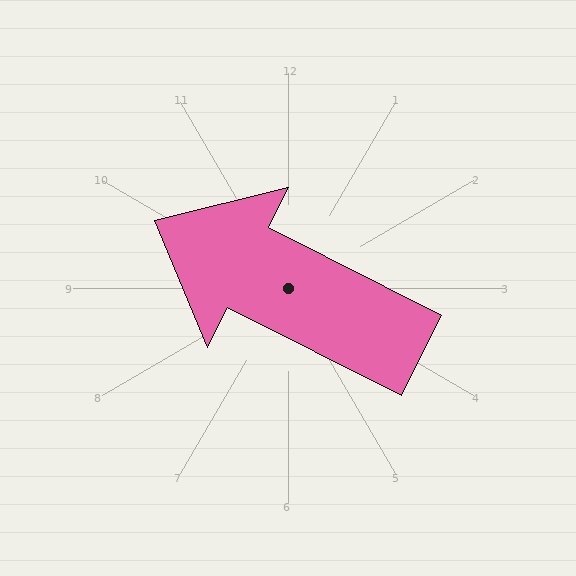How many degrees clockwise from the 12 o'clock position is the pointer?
Approximately 297 degrees.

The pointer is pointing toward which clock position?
Roughly 10 o'clock.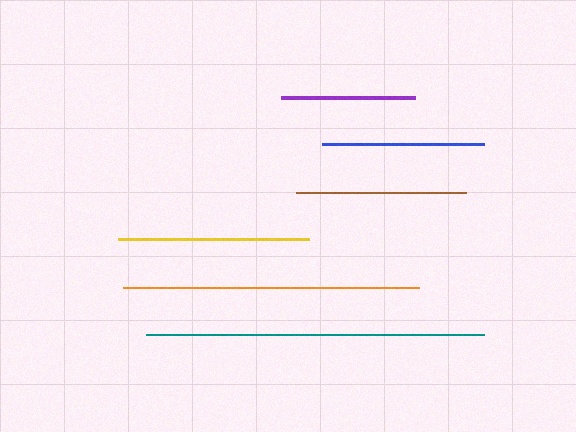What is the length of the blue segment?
The blue segment is approximately 162 pixels long.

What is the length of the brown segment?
The brown segment is approximately 169 pixels long.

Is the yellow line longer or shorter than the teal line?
The teal line is longer than the yellow line.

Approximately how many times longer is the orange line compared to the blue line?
The orange line is approximately 1.8 times the length of the blue line.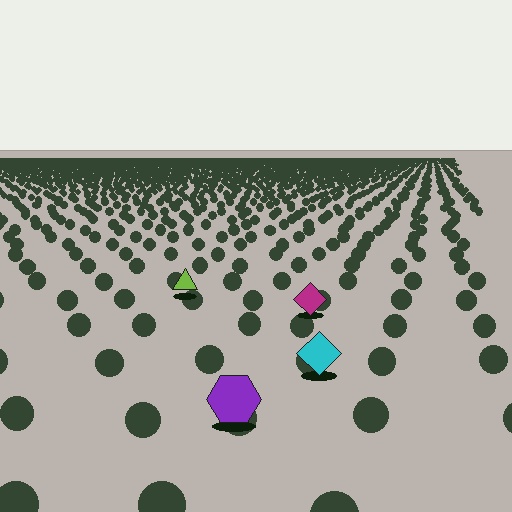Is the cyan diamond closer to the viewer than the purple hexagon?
No. The purple hexagon is closer — you can tell from the texture gradient: the ground texture is coarser near it.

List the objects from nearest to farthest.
From nearest to farthest: the purple hexagon, the cyan diamond, the magenta diamond, the lime triangle.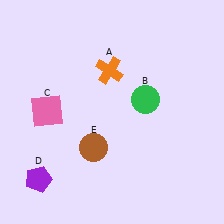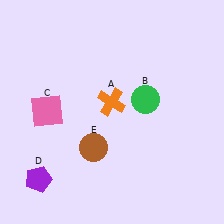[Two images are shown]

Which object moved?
The orange cross (A) moved down.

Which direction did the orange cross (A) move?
The orange cross (A) moved down.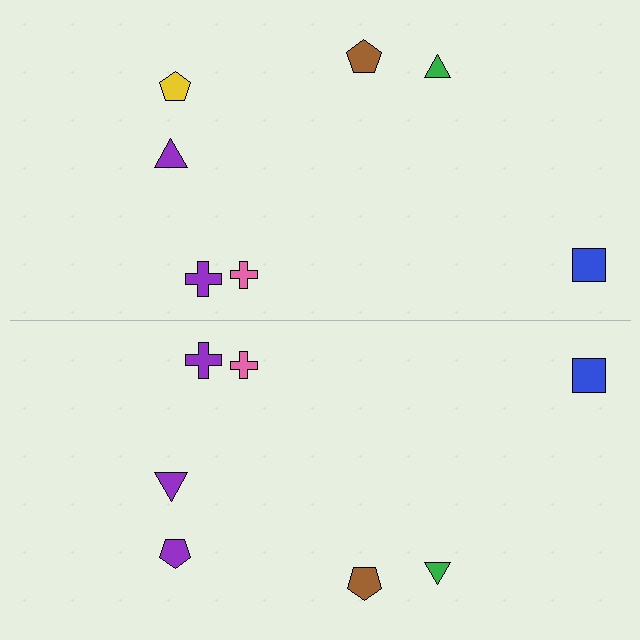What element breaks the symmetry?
The purple pentagon on the bottom side breaks the symmetry — its mirror counterpart is yellow.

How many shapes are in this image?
There are 14 shapes in this image.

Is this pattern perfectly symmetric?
No, the pattern is not perfectly symmetric. The purple pentagon on the bottom side breaks the symmetry — its mirror counterpart is yellow.